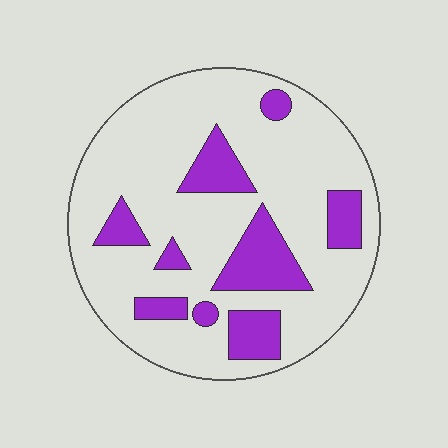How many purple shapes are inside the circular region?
9.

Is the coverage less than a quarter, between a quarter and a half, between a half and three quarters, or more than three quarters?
Less than a quarter.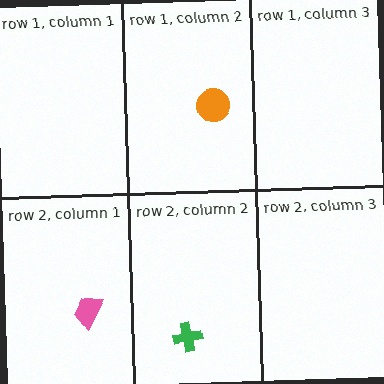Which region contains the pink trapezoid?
The row 2, column 1 region.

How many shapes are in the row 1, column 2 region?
1.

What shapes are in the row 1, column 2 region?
The orange circle.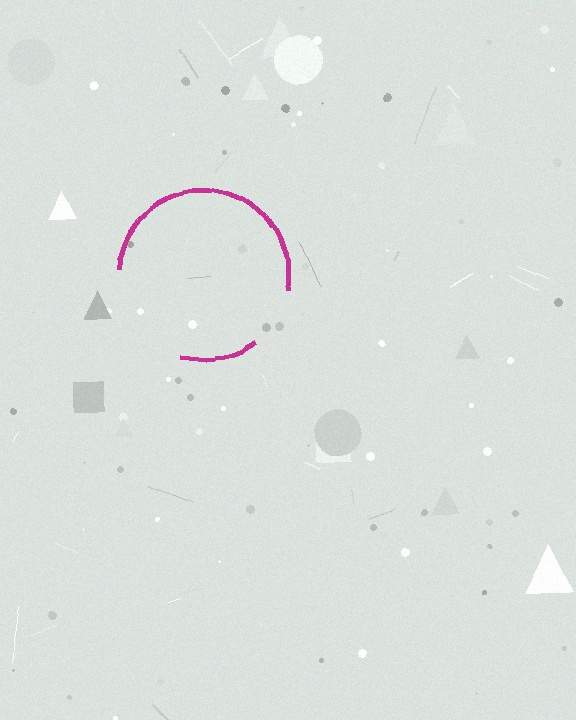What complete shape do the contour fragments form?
The contour fragments form a circle.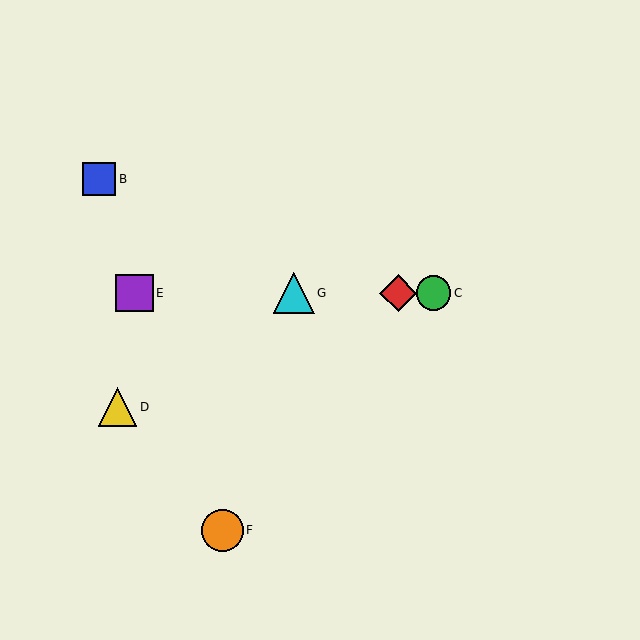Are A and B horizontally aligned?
No, A is at y≈293 and B is at y≈179.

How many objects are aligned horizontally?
4 objects (A, C, E, G) are aligned horizontally.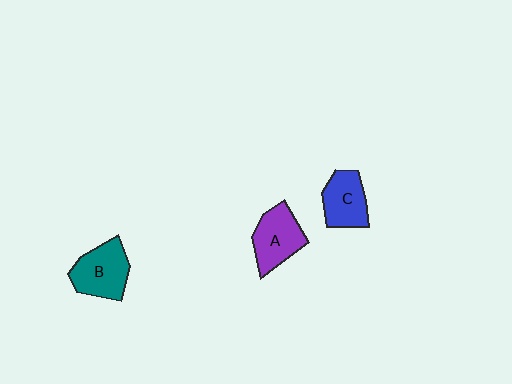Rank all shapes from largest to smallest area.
From largest to smallest: B (teal), A (purple), C (blue).